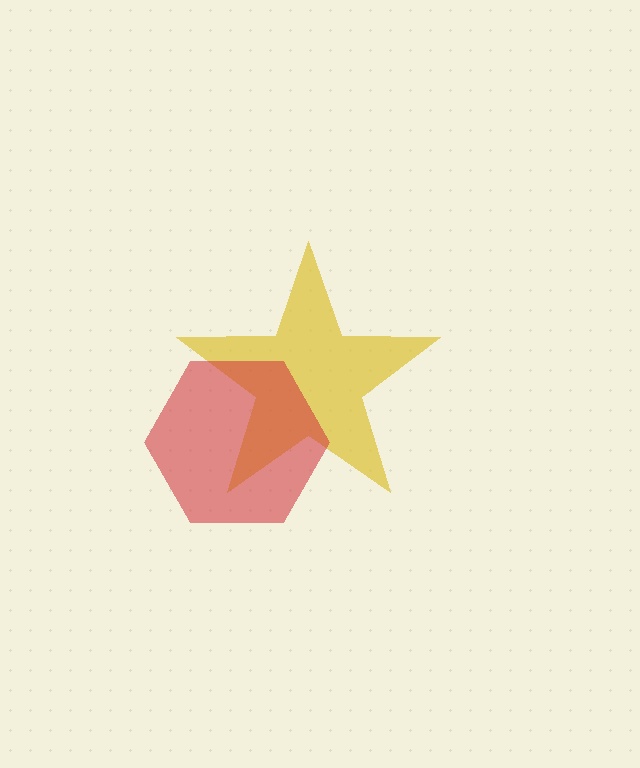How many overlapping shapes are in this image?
There are 2 overlapping shapes in the image.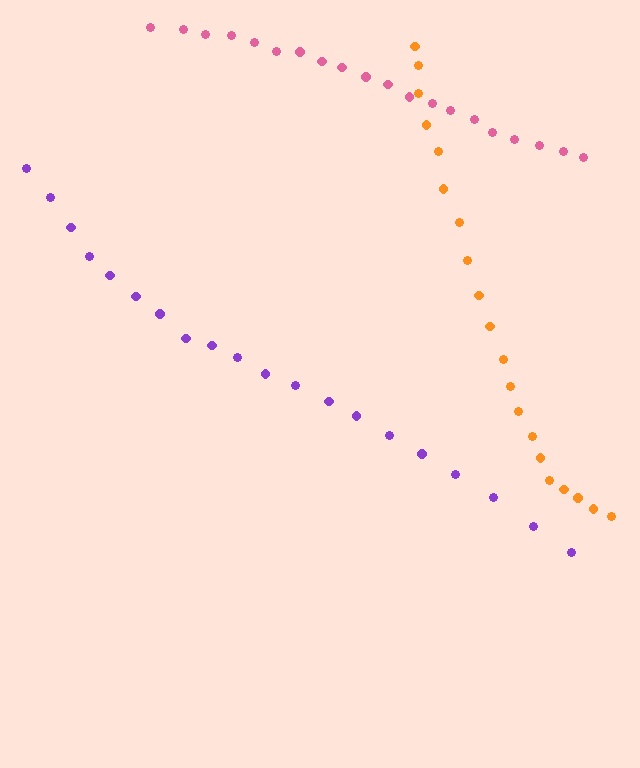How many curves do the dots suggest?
There are 3 distinct paths.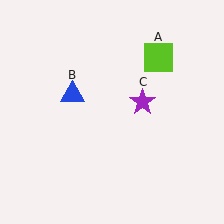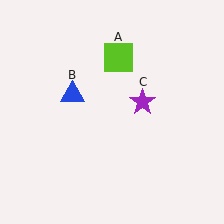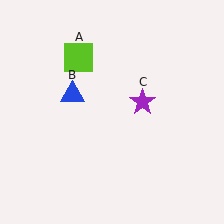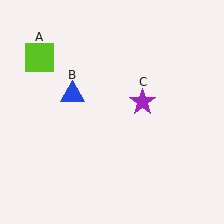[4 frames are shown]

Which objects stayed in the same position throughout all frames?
Blue triangle (object B) and purple star (object C) remained stationary.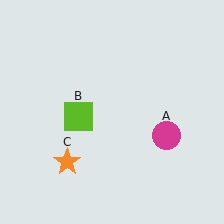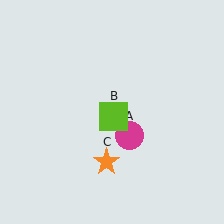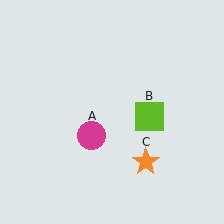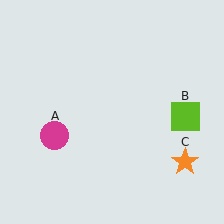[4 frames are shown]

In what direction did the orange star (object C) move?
The orange star (object C) moved right.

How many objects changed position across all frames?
3 objects changed position: magenta circle (object A), lime square (object B), orange star (object C).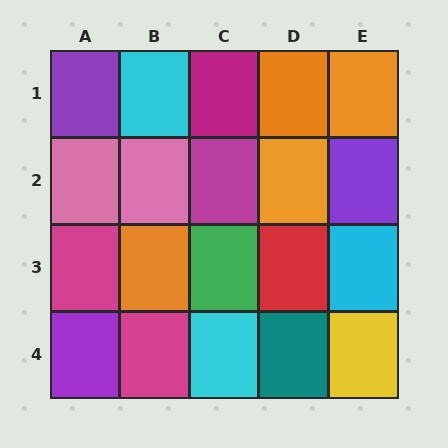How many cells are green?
1 cell is green.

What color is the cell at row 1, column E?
Orange.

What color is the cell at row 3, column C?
Green.